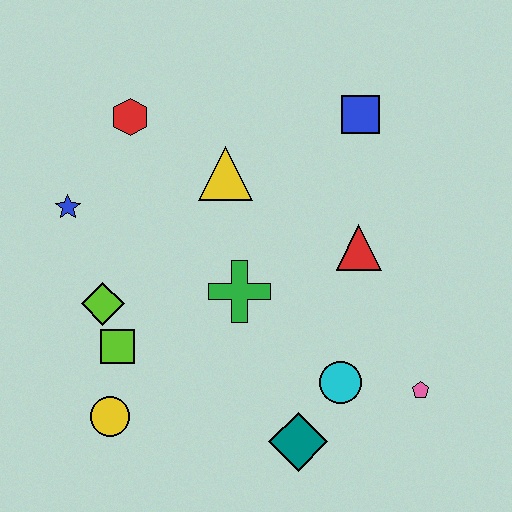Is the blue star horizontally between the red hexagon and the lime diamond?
No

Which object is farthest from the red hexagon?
The pink pentagon is farthest from the red hexagon.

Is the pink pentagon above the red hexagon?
No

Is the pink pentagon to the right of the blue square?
Yes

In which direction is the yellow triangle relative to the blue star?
The yellow triangle is to the right of the blue star.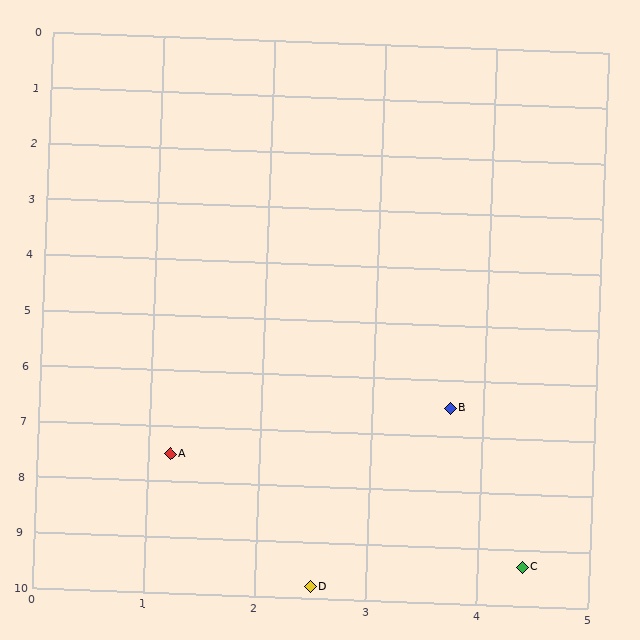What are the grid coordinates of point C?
Point C is at approximately (4.4, 9.3).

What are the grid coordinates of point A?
Point A is at approximately (1.2, 7.5).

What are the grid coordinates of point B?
Point B is at approximately (3.7, 6.5).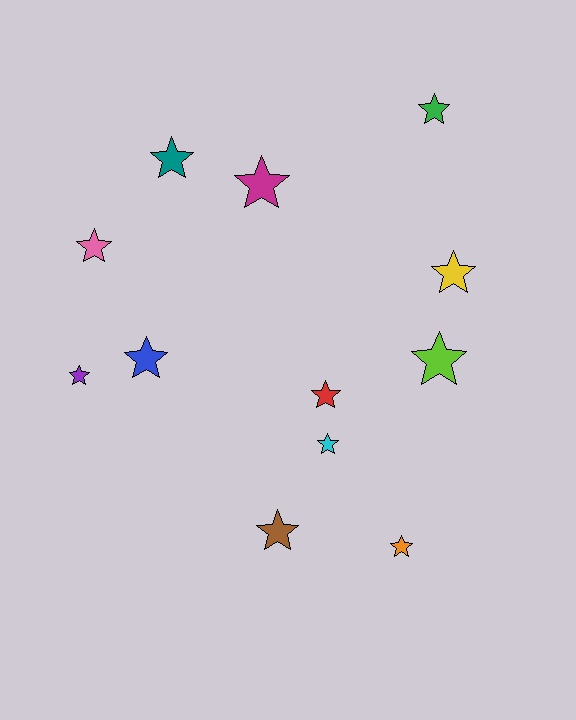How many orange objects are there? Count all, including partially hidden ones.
There is 1 orange object.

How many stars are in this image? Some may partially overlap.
There are 12 stars.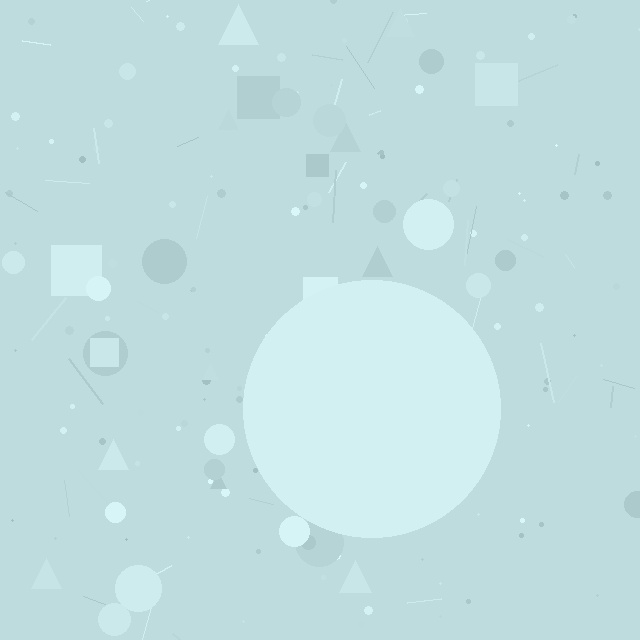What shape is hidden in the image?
A circle is hidden in the image.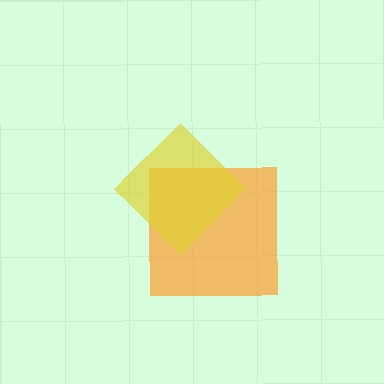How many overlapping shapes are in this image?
There are 2 overlapping shapes in the image.